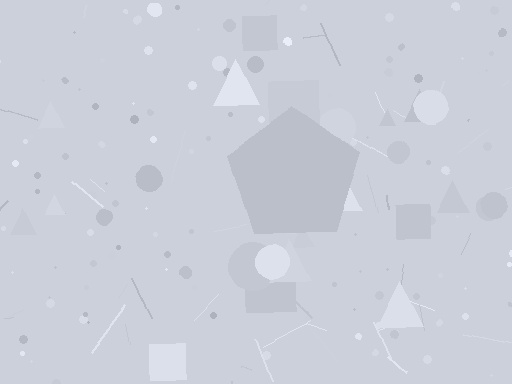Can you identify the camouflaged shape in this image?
The camouflaged shape is a pentagon.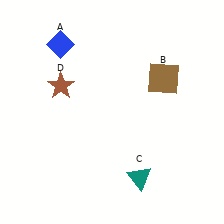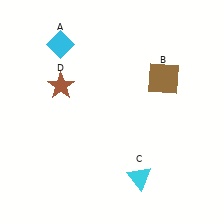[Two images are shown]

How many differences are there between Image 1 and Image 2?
There are 2 differences between the two images.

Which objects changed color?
A changed from blue to cyan. C changed from teal to cyan.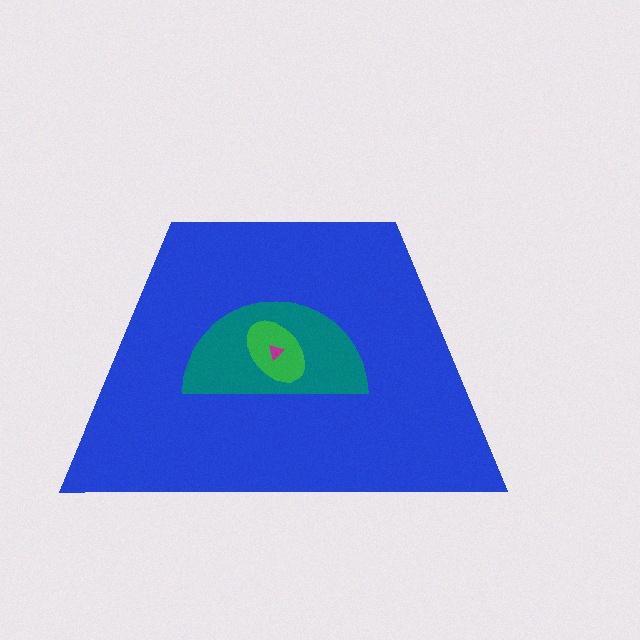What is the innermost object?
The magenta triangle.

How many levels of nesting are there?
4.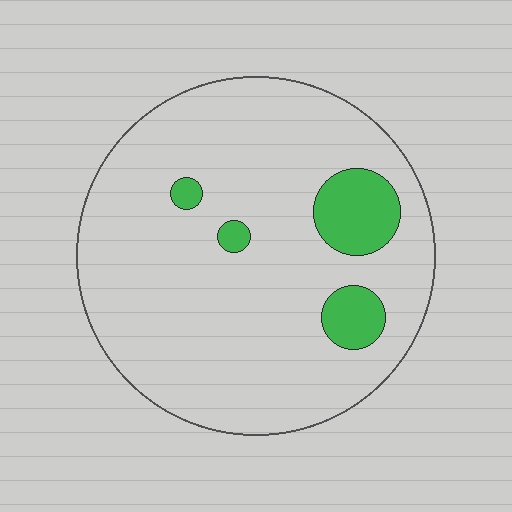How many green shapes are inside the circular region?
4.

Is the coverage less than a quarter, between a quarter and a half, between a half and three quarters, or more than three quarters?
Less than a quarter.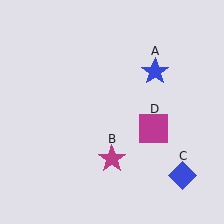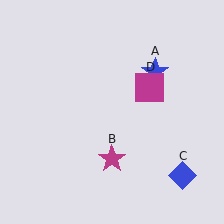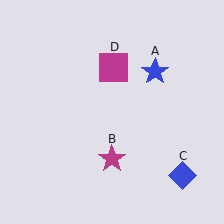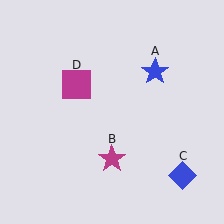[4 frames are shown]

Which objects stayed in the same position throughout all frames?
Blue star (object A) and magenta star (object B) and blue diamond (object C) remained stationary.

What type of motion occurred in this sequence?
The magenta square (object D) rotated counterclockwise around the center of the scene.